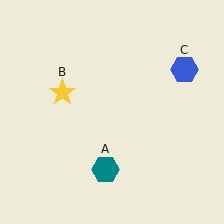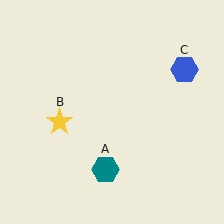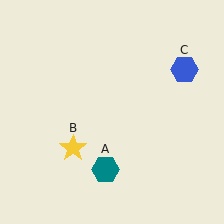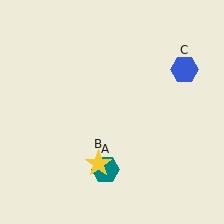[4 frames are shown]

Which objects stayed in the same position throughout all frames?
Teal hexagon (object A) and blue hexagon (object C) remained stationary.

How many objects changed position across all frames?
1 object changed position: yellow star (object B).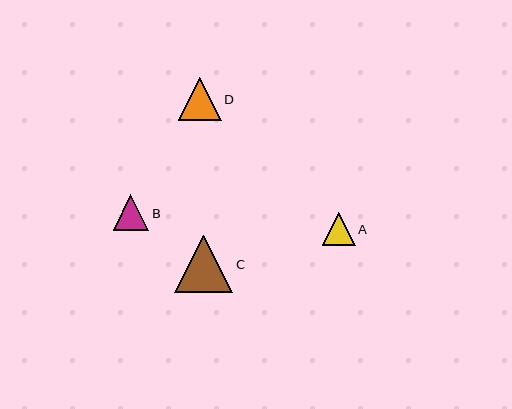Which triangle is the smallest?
Triangle A is the smallest with a size of approximately 33 pixels.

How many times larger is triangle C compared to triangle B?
Triangle C is approximately 1.6 times the size of triangle B.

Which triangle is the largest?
Triangle C is the largest with a size of approximately 58 pixels.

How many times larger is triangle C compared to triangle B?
Triangle C is approximately 1.6 times the size of triangle B.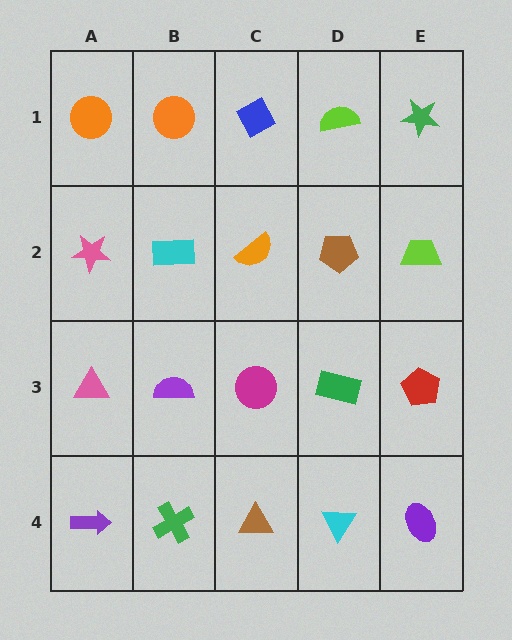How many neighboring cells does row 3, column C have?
4.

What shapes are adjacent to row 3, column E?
A lime trapezoid (row 2, column E), a purple ellipse (row 4, column E), a green rectangle (row 3, column D).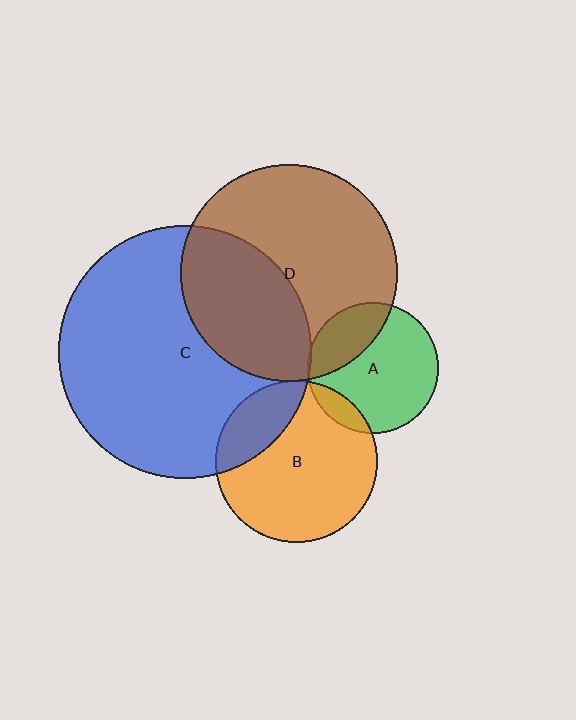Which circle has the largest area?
Circle C (blue).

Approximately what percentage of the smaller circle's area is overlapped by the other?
Approximately 5%.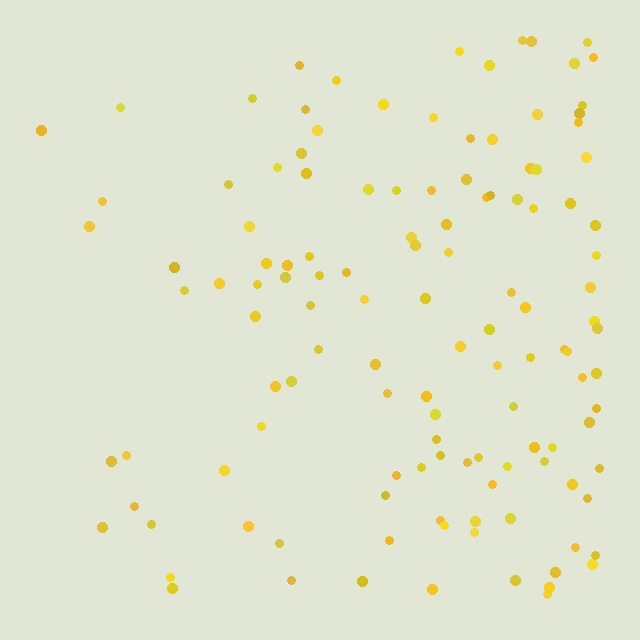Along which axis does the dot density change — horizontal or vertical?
Horizontal.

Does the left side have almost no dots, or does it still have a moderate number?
Still a moderate number, just noticeably fewer than the right.